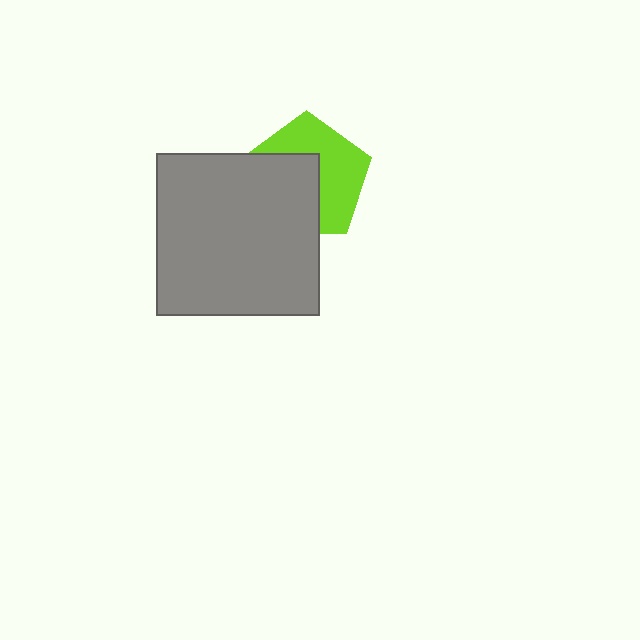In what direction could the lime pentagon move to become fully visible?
The lime pentagon could move toward the upper-right. That would shift it out from behind the gray square entirely.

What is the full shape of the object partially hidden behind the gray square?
The partially hidden object is a lime pentagon.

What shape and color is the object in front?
The object in front is a gray square.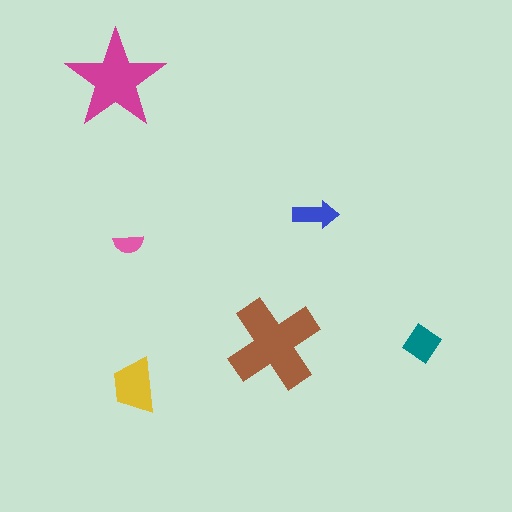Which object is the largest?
The brown cross.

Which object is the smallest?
The pink semicircle.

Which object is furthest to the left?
The magenta star is leftmost.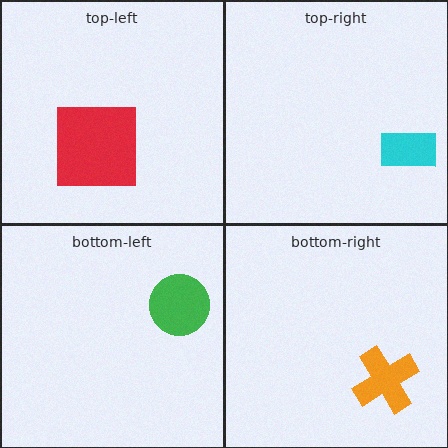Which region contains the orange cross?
The bottom-right region.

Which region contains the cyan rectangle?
The top-right region.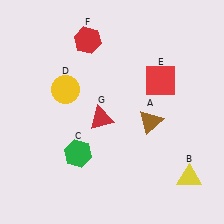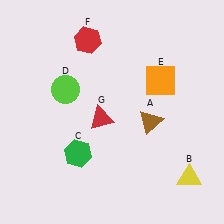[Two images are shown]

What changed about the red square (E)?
In Image 1, E is red. In Image 2, it changed to orange.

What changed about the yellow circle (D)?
In Image 1, D is yellow. In Image 2, it changed to lime.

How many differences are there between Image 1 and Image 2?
There are 2 differences between the two images.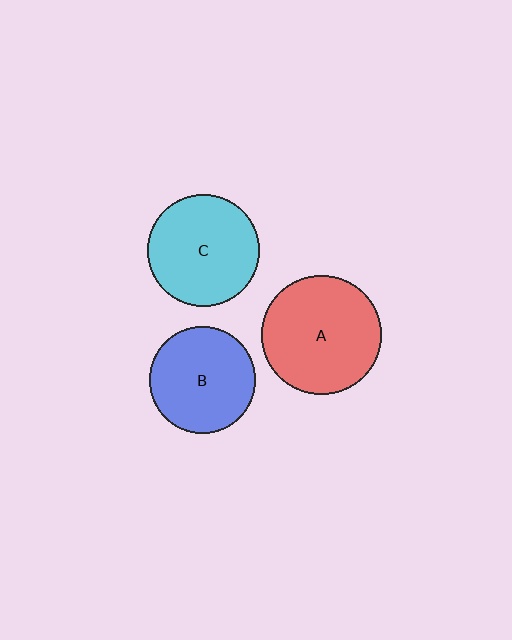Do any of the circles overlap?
No, none of the circles overlap.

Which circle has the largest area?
Circle A (red).